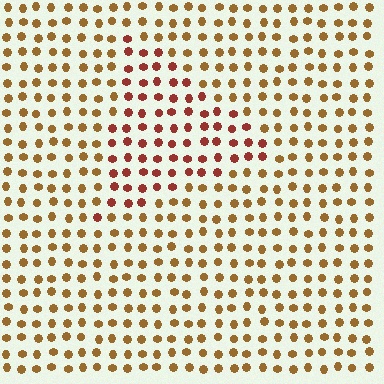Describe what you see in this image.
The image is filled with small brown elements in a uniform arrangement. A triangle-shaped region is visible where the elements are tinted to a slightly different hue, forming a subtle color boundary.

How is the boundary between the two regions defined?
The boundary is defined purely by a slight shift in hue (about 32 degrees). Spacing, size, and orientation are identical on both sides.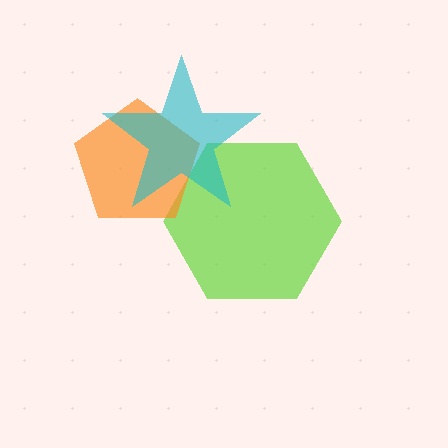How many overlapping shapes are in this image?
There are 3 overlapping shapes in the image.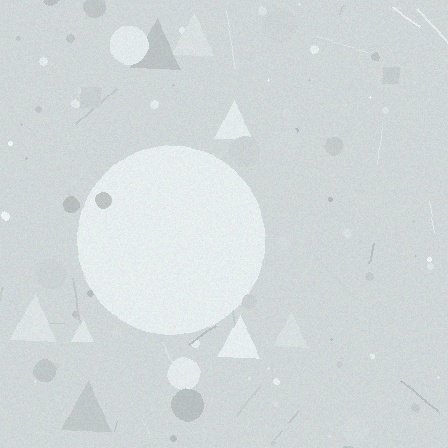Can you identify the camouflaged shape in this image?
The camouflaged shape is a circle.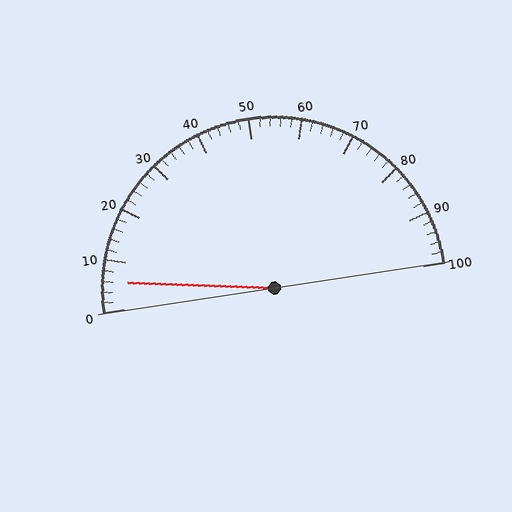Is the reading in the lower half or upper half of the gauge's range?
The reading is in the lower half of the range (0 to 100).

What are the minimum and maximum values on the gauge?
The gauge ranges from 0 to 100.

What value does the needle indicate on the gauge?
The needle indicates approximately 6.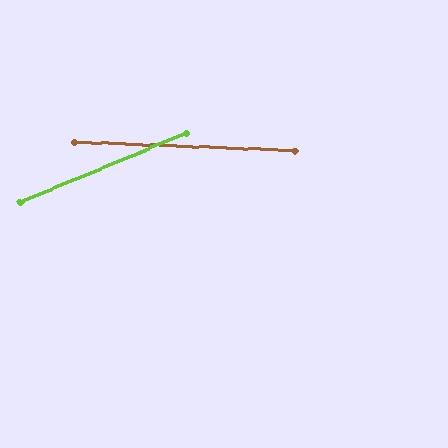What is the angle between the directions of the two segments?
Approximately 25 degrees.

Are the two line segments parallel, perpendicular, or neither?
Neither parallel nor perpendicular — they differ by about 25°.